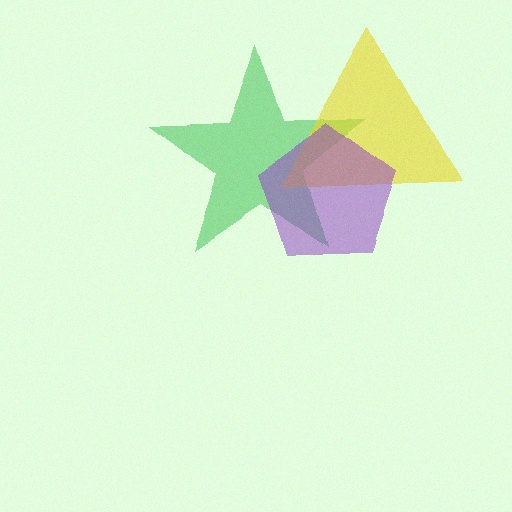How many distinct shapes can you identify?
There are 3 distinct shapes: a green star, a yellow triangle, a purple pentagon.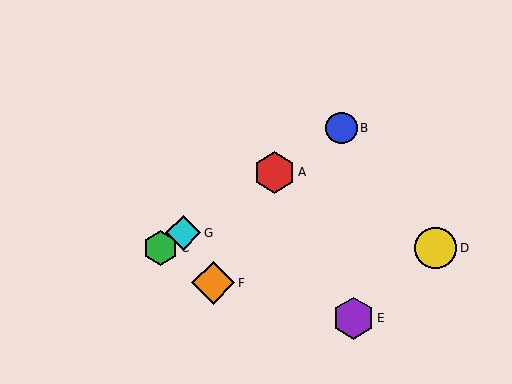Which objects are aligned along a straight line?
Objects A, B, C, G are aligned along a straight line.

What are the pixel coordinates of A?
Object A is at (275, 172).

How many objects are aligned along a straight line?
4 objects (A, B, C, G) are aligned along a straight line.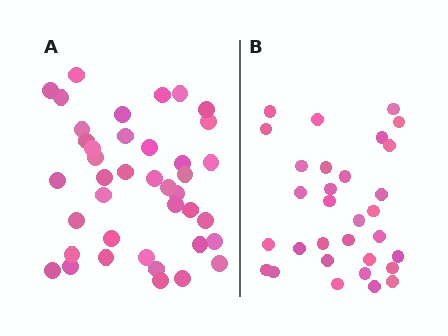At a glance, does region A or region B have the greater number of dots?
Region A (the left region) has more dots.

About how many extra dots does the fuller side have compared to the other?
Region A has roughly 8 or so more dots than region B.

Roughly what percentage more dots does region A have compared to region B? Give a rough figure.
About 30% more.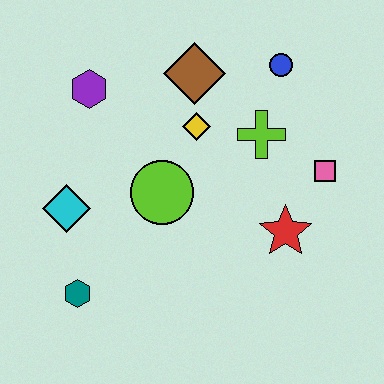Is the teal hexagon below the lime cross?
Yes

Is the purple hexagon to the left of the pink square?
Yes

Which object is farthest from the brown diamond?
The teal hexagon is farthest from the brown diamond.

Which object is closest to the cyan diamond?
The teal hexagon is closest to the cyan diamond.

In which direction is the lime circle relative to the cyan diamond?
The lime circle is to the right of the cyan diamond.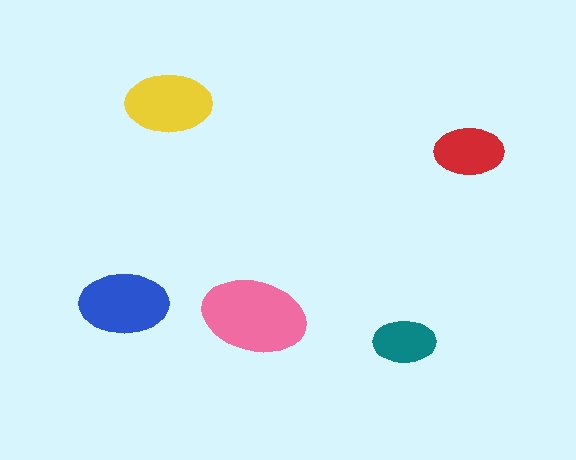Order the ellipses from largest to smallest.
the pink one, the blue one, the yellow one, the red one, the teal one.